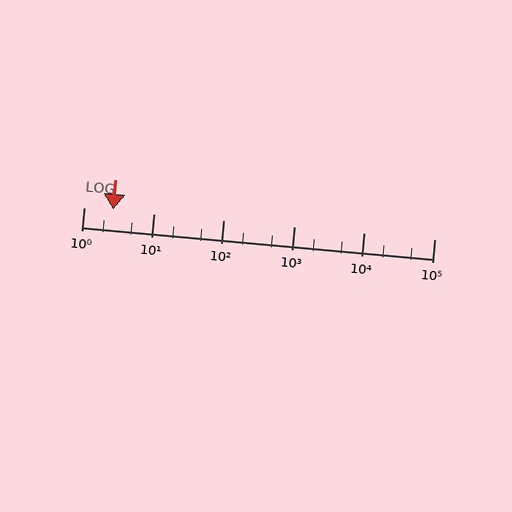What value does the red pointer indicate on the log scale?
The pointer indicates approximately 2.6.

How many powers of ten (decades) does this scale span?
The scale spans 5 decades, from 1 to 100000.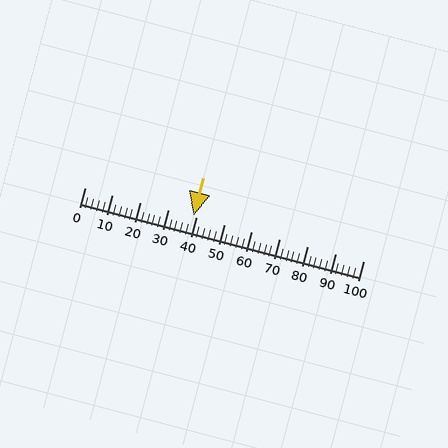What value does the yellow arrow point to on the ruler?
The yellow arrow points to approximately 39.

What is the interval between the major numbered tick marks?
The major tick marks are spaced 10 units apart.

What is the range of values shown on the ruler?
The ruler shows values from 0 to 100.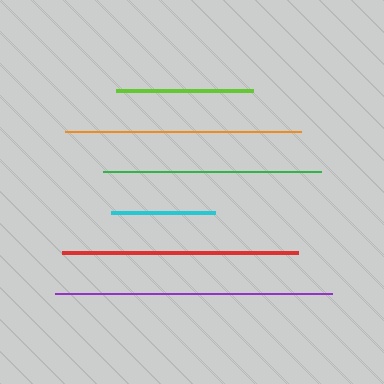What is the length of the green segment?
The green segment is approximately 218 pixels long.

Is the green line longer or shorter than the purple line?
The purple line is longer than the green line.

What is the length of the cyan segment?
The cyan segment is approximately 104 pixels long.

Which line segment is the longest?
The purple line is the longest at approximately 277 pixels.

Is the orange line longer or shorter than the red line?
The orange line is longer than the red line.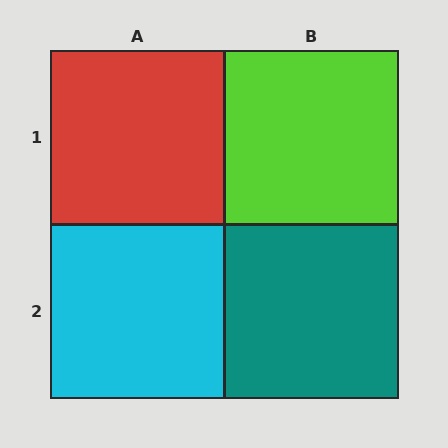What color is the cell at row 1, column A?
Red.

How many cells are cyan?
1 cell is cyan.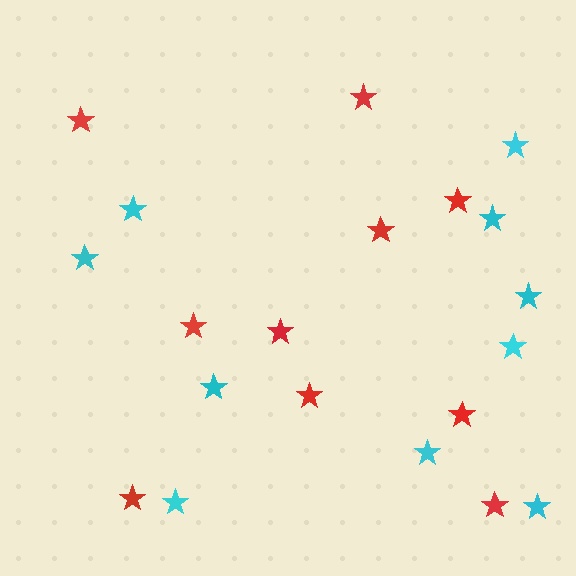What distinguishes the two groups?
There are 2 groups: one group of red stars (10) and one group of cyan stars (10).